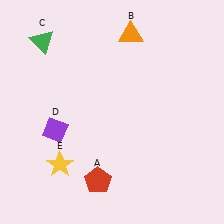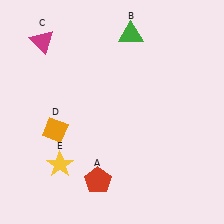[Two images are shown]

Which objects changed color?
B changed from orange to green. C changed from green to magenta. D changed from purple to orange.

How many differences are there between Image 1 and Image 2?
There are 3 differences between the two images.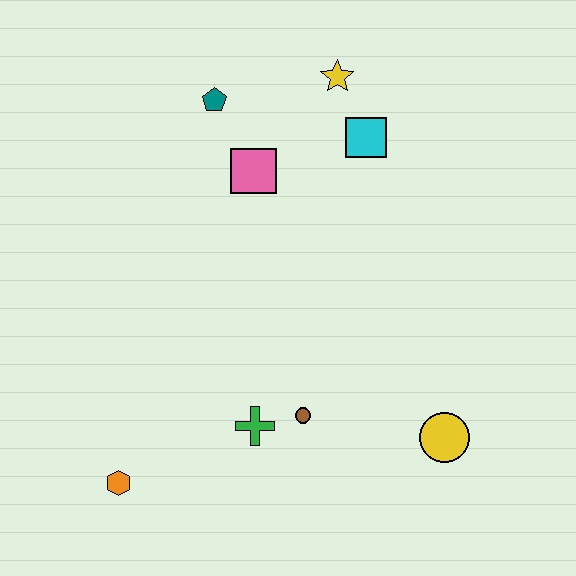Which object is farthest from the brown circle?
The yellow star is farthest from the brown circle.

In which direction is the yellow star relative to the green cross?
The yellow star is above the green cross.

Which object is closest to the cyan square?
The yellow star is closest to the cyan square.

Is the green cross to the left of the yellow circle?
Yes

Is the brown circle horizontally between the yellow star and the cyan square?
No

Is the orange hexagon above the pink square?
No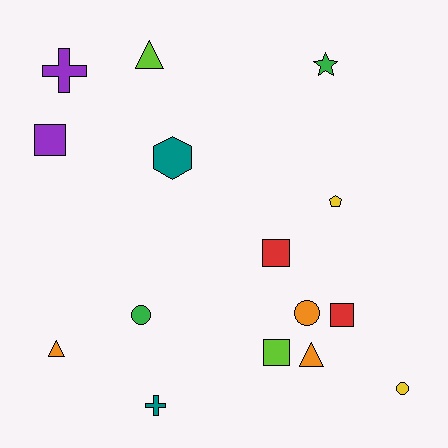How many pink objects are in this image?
There are no pink objects.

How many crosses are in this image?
There are 2 crosses.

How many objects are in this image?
There are 15 objects.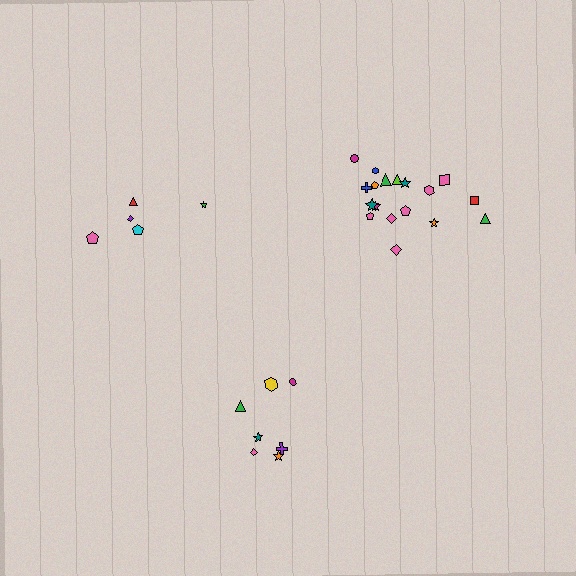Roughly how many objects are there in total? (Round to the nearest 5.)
Roughly 30 objects in total.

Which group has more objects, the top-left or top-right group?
The top-right group.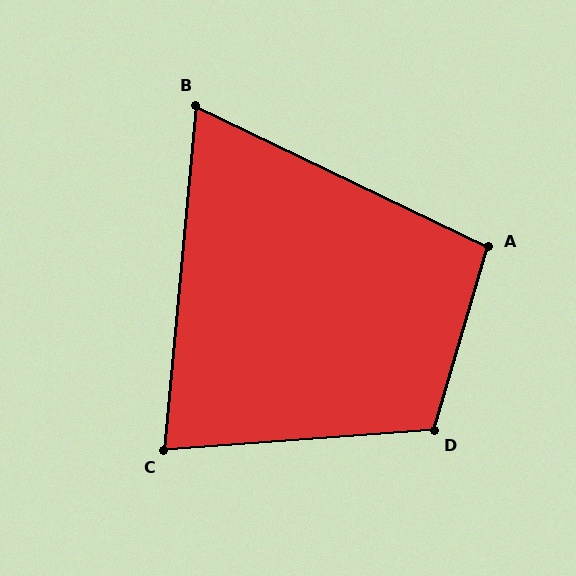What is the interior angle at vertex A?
Approximately 99 degrees (obtuse).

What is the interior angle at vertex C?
Approximately 81 degrees (acute).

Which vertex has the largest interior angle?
D, at approximately 110 degrees.